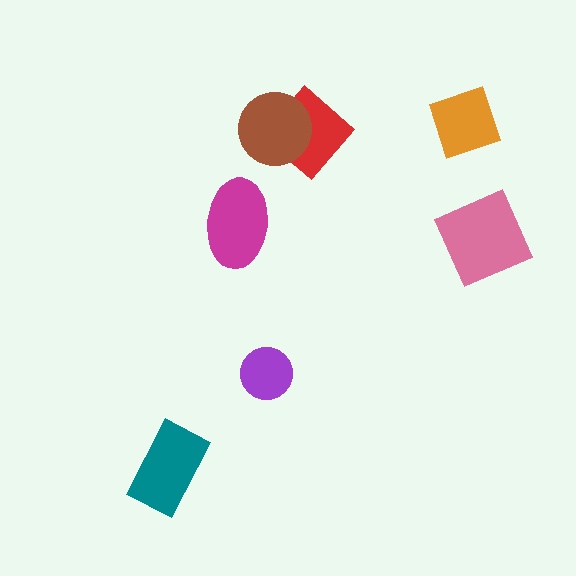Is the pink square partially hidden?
No, no other shape covers it.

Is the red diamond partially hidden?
Yes, it is partially covered by another shape.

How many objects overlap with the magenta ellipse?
0 objects overlap with the magenta ellipse.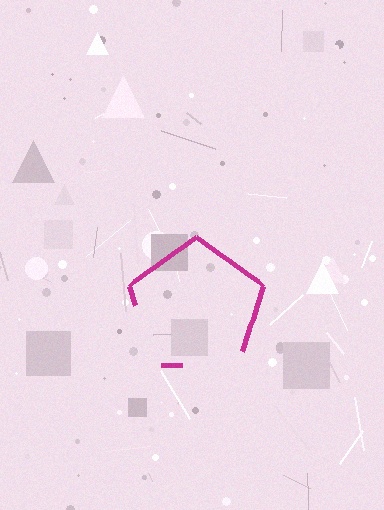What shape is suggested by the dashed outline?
The dashed outline suggests a pentagon.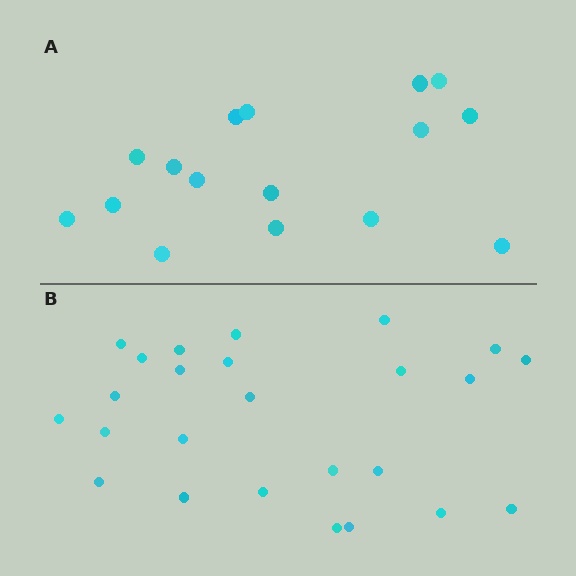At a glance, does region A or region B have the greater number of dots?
Region B (the bottom region) has more dots.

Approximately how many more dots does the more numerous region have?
Region B has roughly 8 or so more dots than region A.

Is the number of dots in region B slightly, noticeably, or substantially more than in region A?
Region B has substantially more. The ratio is roughly 1.6 to 1.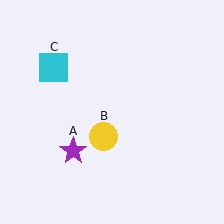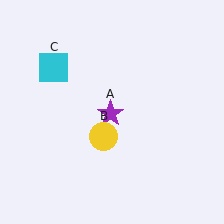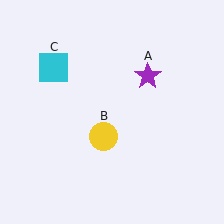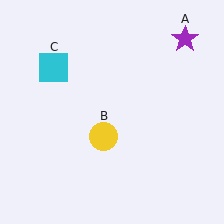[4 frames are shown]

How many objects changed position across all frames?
1 object changed position: purple star (object A).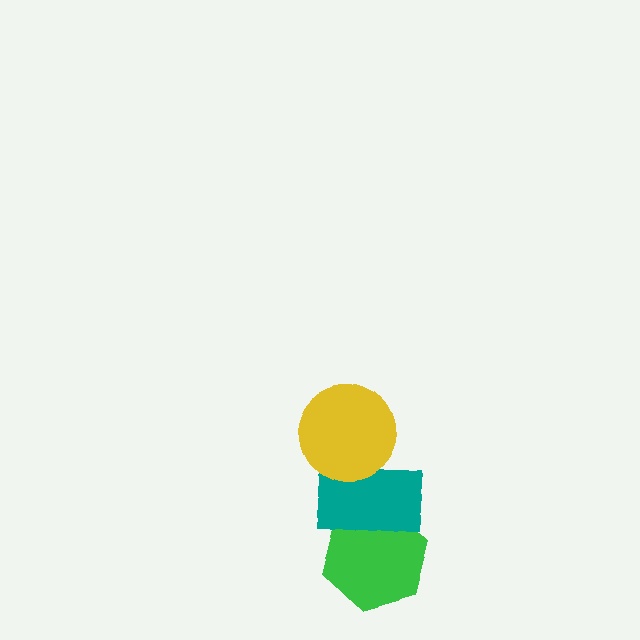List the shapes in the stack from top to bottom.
From top to bottom: the yellow circle, the teal rectangle, the green hexagon.